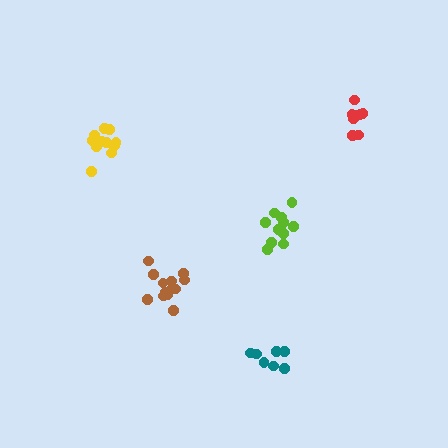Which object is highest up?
The red cluster is topmost.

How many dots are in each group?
Group 1: 13 dots, Group 2: 11 dots, Group 3: 8 dots, Group 4: 7 dots, Group 5: 11 dots (50 total).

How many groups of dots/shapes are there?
There are 5 groups.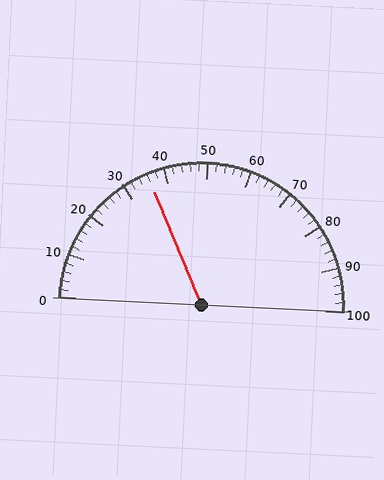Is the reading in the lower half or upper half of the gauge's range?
The reading is in the lower half of the range (0 to 100).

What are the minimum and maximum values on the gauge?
The gauge ranges from 0 to 100.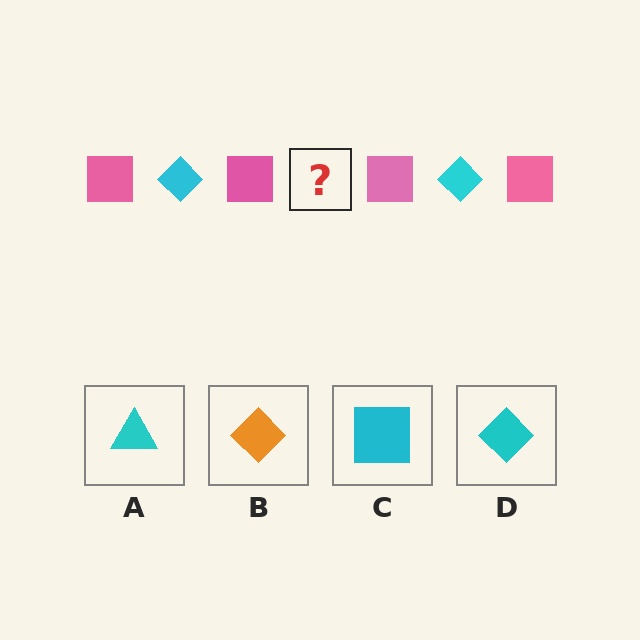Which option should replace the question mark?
Option D.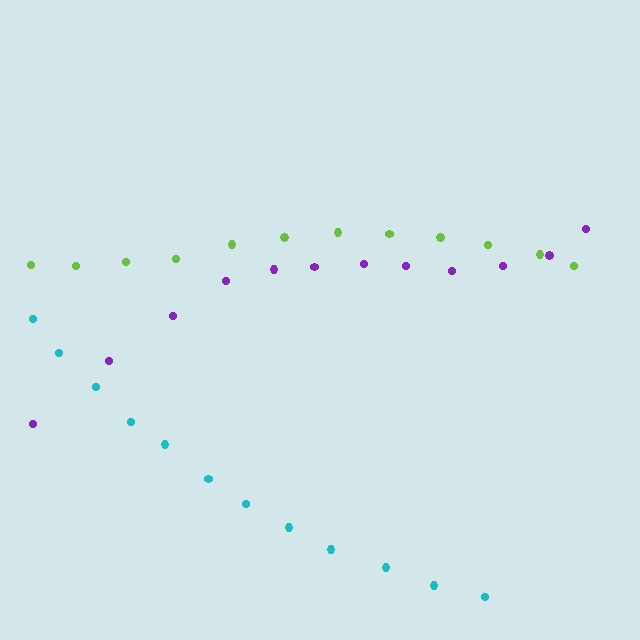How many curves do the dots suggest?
There are 3 distinct paths.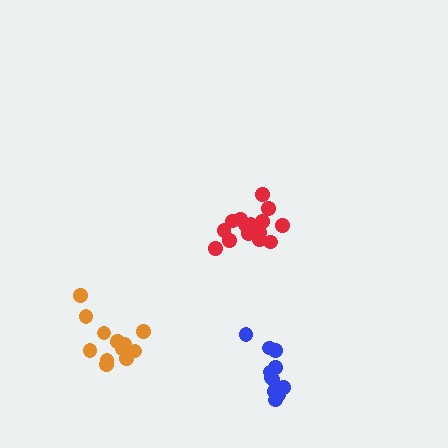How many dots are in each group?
Group 1: 17 dots, Group 2: 12 dots, Group 3: 12 dots (41 total).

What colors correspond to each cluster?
The clusters are colored: red, orange, blue.